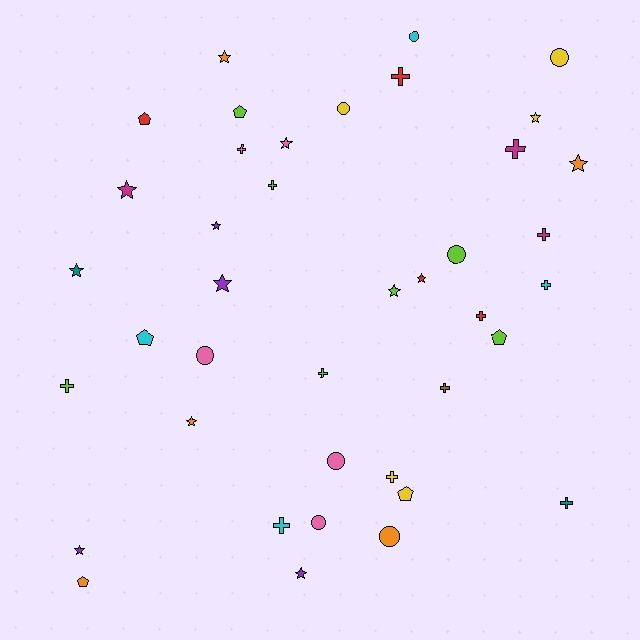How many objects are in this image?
There are 40 objects.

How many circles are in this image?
There are 8 circles.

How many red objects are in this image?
There are 4 red objects.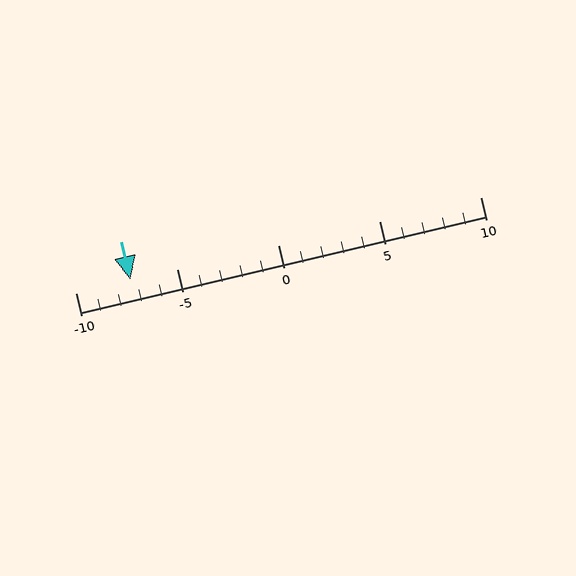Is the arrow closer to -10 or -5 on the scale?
The arrow is closer to -5.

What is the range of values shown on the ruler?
The ruler shows values from -10 to 10.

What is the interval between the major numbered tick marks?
The major tick marks are spaced 5 units apart.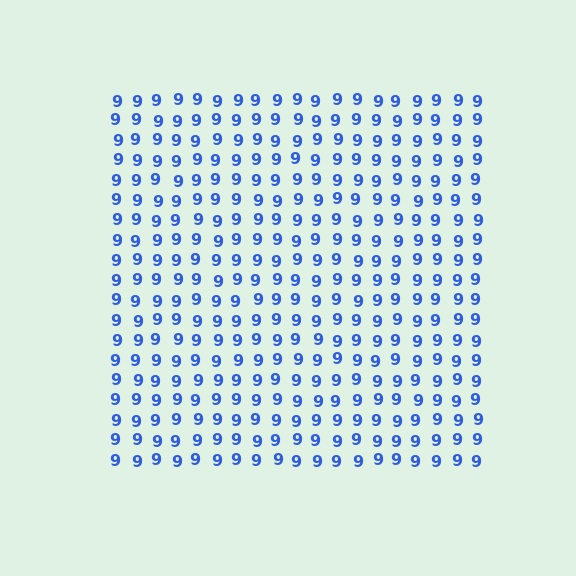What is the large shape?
The large shape is a square.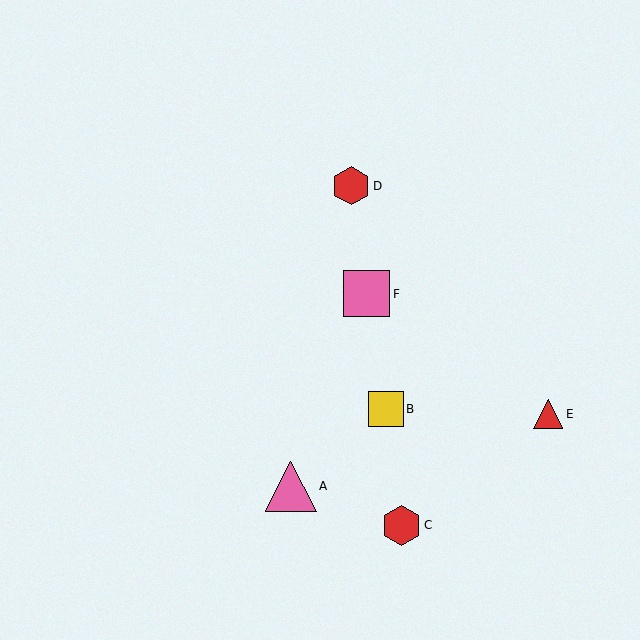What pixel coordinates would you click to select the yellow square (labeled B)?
Click at (386, 409) to select the yellow square B.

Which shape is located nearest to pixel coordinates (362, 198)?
The red hexagon (labeled D) at (351, 186) is nearest to that location.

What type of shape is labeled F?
Shape F is a pink square.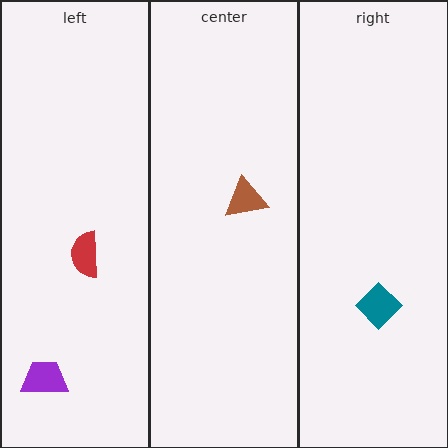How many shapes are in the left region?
2.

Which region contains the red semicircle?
The left region.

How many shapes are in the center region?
1.